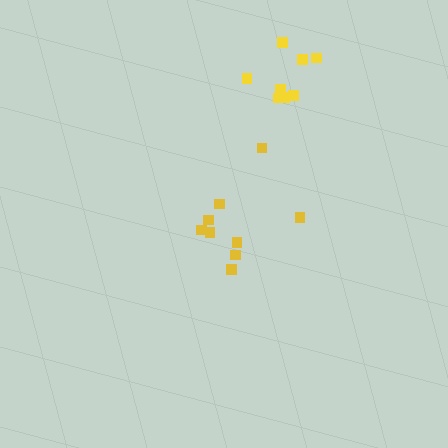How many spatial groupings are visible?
There are 2 spatial groupings.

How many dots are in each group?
Group 1: 8 dots, Group 2: 9 dots (17 total).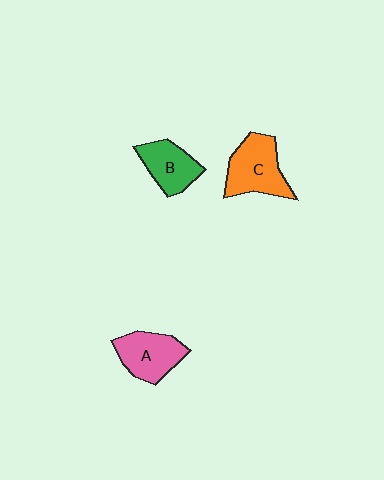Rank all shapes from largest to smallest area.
From largest to smallest: C (orange), A (pink), B (green).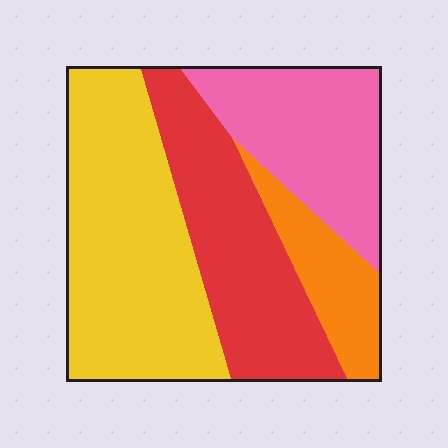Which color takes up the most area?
Yellow, at roughly 40%.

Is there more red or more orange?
Red.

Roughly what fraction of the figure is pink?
Pink covers about 25% of the figure.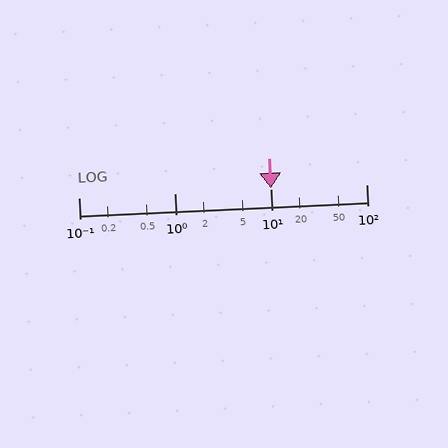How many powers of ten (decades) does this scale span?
The scale spans 3 decades, from 0.1 to 100.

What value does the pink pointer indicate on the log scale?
The pointer indicates approximately 10.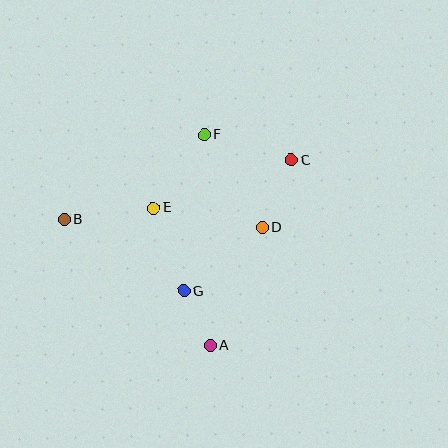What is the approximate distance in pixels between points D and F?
The distance between D and F is approximately 109 pixels.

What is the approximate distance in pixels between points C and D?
The distance between C and D is approximately 73 pixels.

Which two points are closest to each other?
Points A and G are closest to each other.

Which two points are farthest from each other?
Points B and C are farthest from each other.